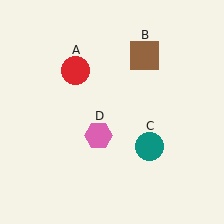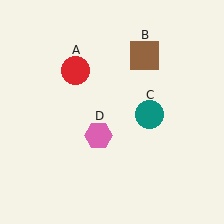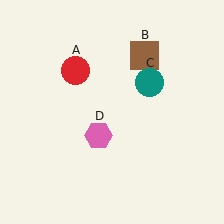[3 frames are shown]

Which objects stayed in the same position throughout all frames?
Red circle (object A) and brown square (object B) and pink hexagon (object D) remained stationary.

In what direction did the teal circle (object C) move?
The teal circle (object C) moved up.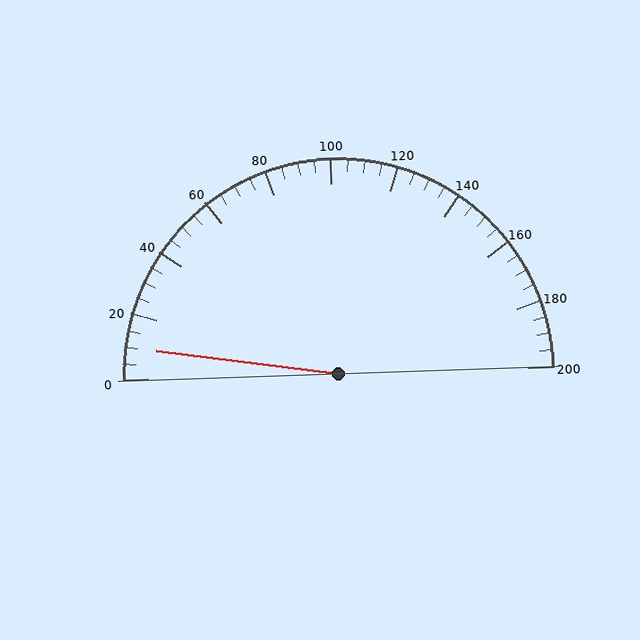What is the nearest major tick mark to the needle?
The nearest major tick mark is 0.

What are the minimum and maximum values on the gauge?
The gauge ranges from 0 to 200.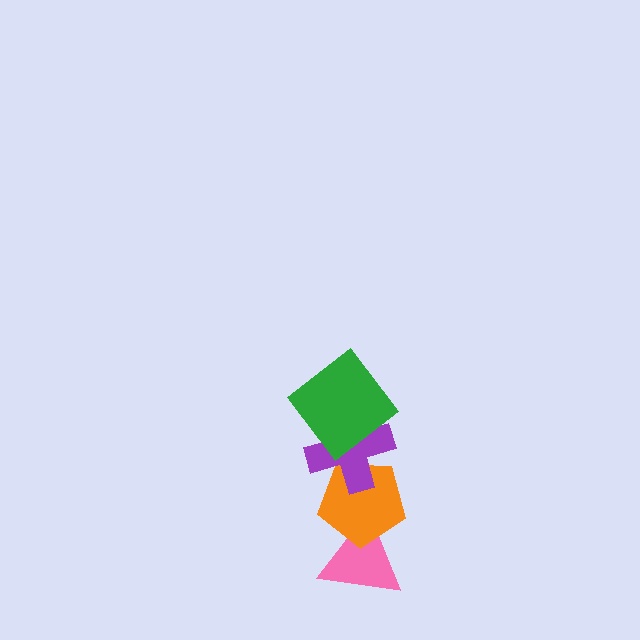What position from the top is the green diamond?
The green diamond is 1st from the top.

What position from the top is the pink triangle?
The pink triangle is 4th from the top.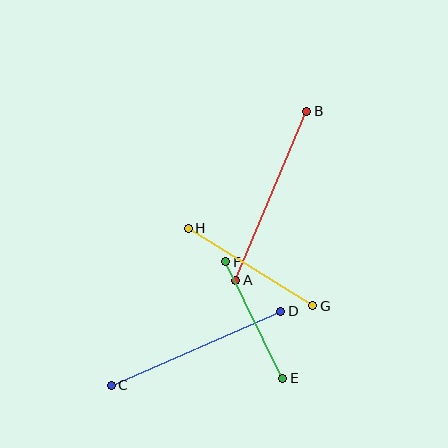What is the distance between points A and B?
The distance is approximately 183 pixels.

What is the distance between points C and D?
The distance is approximately 185 pixels.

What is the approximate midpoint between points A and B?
The midpoint is at approximately (271, 196) pixels.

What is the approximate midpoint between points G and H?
The midpoint is at approximately (251, 267) pixels.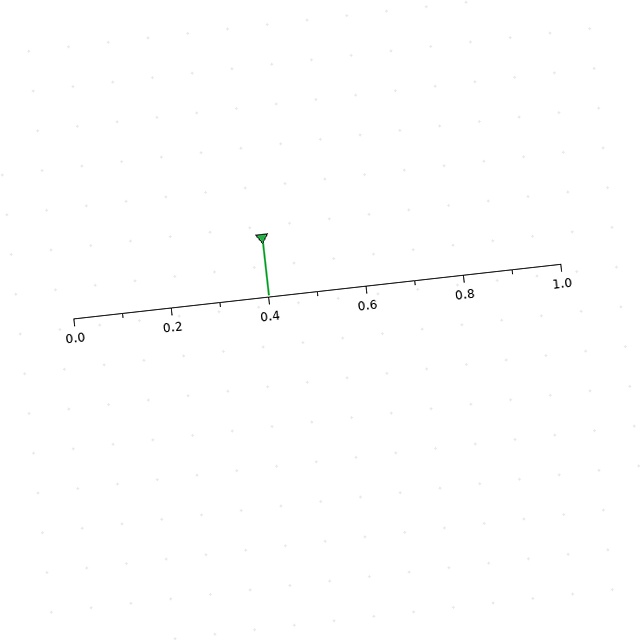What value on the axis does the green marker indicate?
The marker indicates approximately 0.4.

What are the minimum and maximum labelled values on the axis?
The axis runs from 0.0 to 1.0.